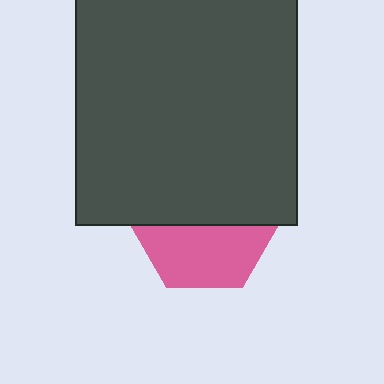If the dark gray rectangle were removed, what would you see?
You would see the complete pink hexagon.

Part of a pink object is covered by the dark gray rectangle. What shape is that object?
It is a hexagon.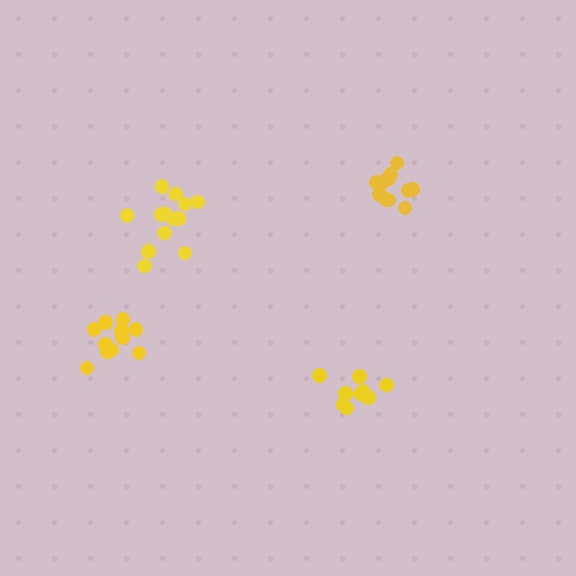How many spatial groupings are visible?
There are 4 spatial groupings.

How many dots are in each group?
Group 1: 11 dots, Group 2: 13 dots, Group 3: 9 dots, Group 4: 11 dots (44 total).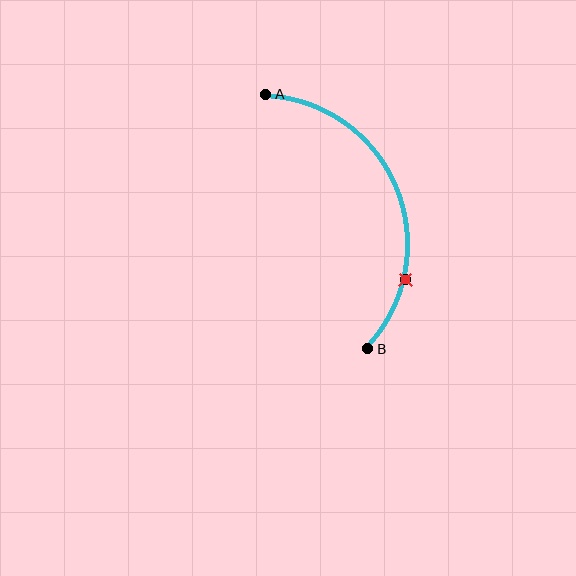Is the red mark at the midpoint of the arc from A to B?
No. The red mark lies on the arc but is closer to endpoint B. The arc midpoint would be at the point on the curve equidistant along the arc from both A and B.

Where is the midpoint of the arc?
The arc midpoint is the point on the curve farthest from the straight line joining A and B. It sits to the right of that line.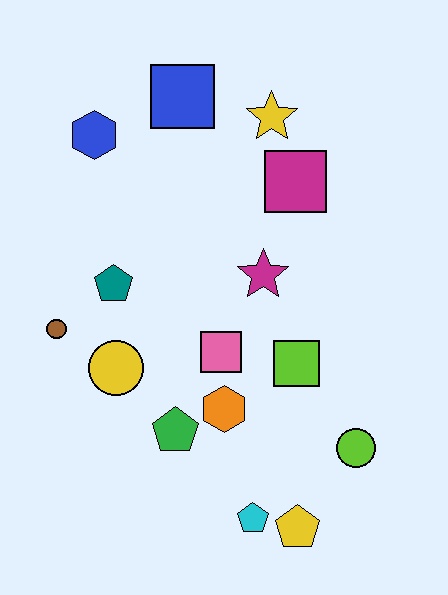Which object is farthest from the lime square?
The blue hexagon is farthest from the lime square.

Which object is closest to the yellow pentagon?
The cyan pentagon is closest to the yellow pentagon.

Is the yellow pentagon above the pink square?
No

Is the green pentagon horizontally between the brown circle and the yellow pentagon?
Yes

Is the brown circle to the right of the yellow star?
No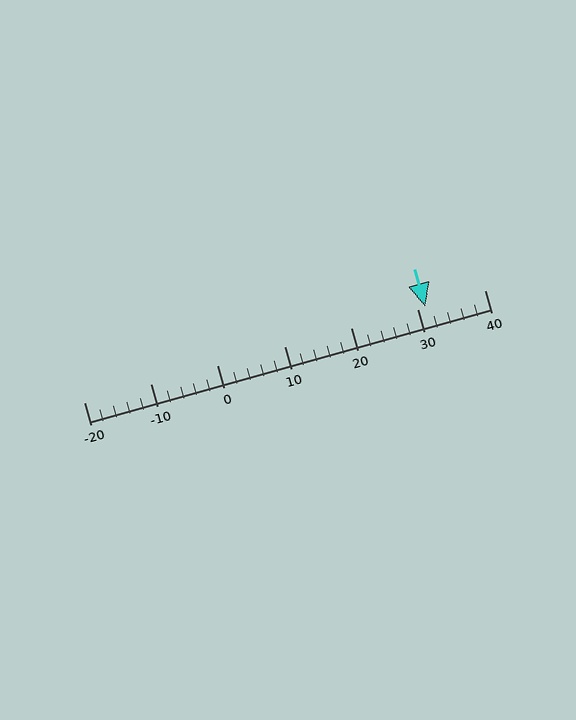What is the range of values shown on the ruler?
The ruler shows values from -20 to 40.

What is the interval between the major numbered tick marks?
The major tick marks are spaced 10 units apart.